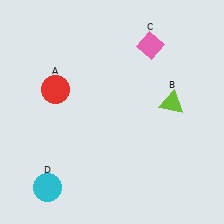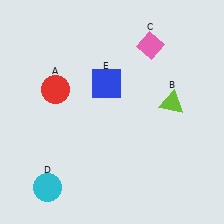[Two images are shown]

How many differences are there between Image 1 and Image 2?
There is 1 difference between the two images.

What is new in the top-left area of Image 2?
A blue square (E) was added in the top-left area of Image 2.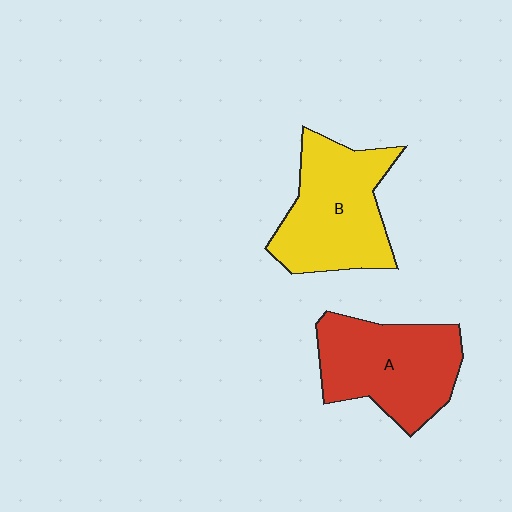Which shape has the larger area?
Shape B (yellow).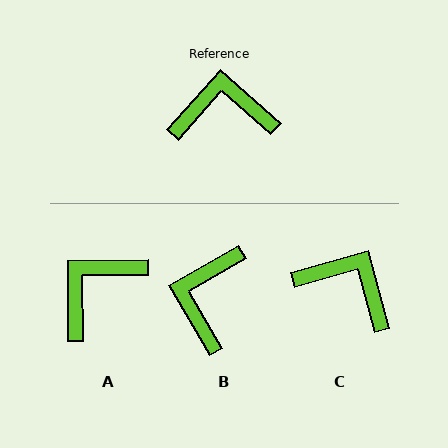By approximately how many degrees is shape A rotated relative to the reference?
Approximately 42 degrees counter-clockwise.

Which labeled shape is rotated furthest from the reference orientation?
B, about 72 degrees away.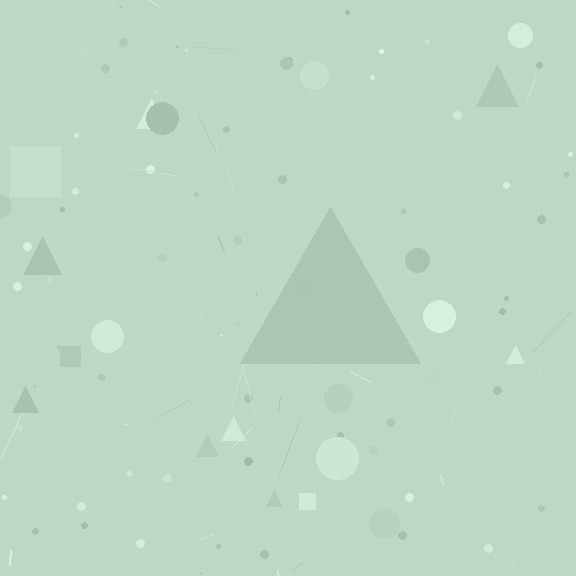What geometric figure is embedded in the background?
A triangle is embedded in the background.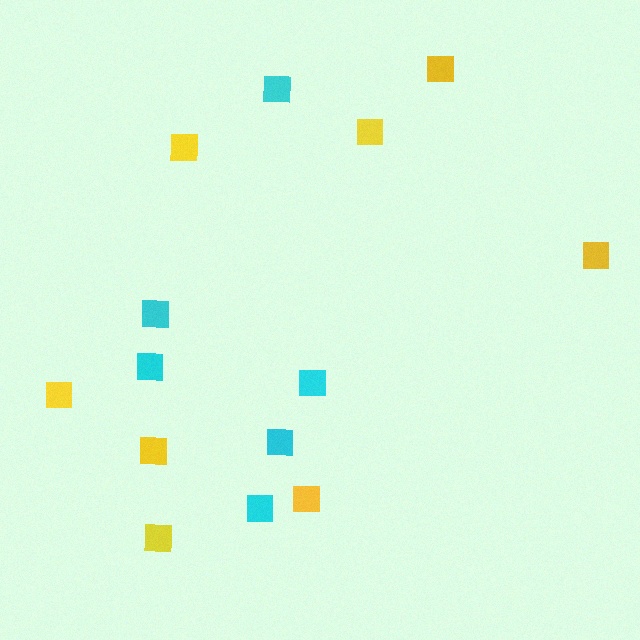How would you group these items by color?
There are 2 groups: one group of yellow squares (8) and one group of cyan squares (6).